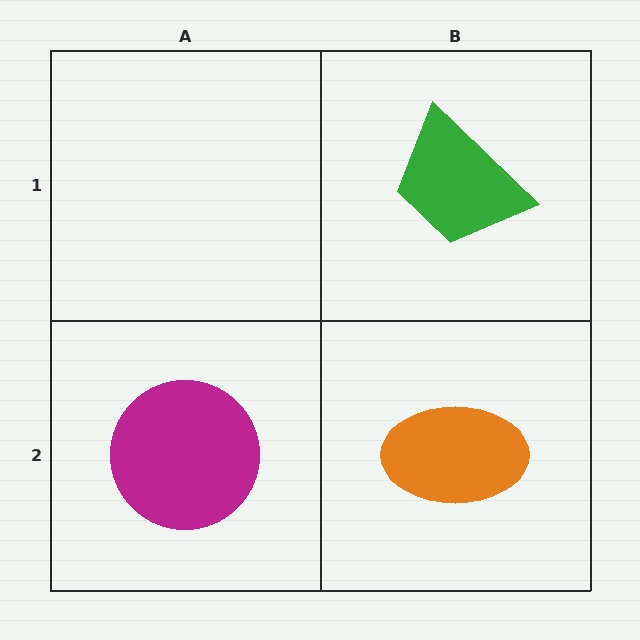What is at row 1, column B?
A green trapezoid.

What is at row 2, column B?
An orange ellipse.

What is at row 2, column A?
A magenta circle.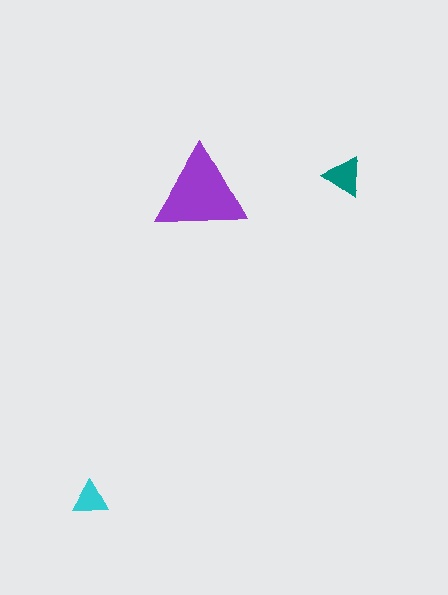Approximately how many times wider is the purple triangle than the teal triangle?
About 2.5 times wider.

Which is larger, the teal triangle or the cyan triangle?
The teal one.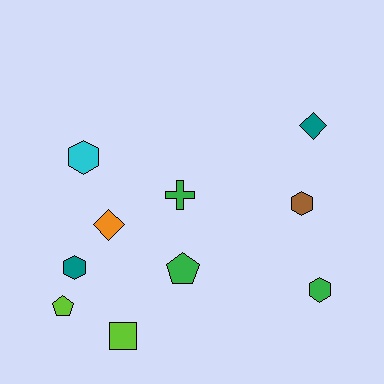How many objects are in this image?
There are 10 objects.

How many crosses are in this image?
There is 1 cross.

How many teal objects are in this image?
There are 2 teal objects.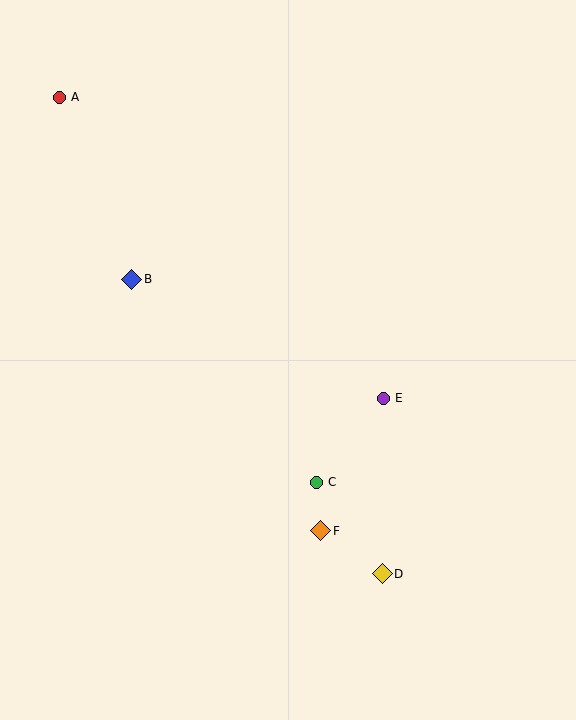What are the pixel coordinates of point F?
Point F is at (321, 531).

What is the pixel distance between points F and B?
The distance between F and B is 315 pixels.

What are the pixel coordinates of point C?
Point C is at (316, 482).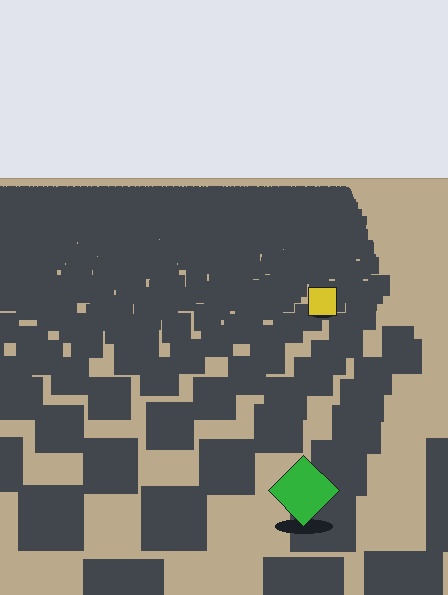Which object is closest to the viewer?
The green diamond is closest. The texture marks near it are larger and more spread out.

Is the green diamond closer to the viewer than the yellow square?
Yes. The green diamond is closer — you can tell from the texture gradient: the ground texture is coarser near it.